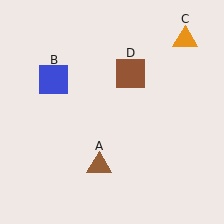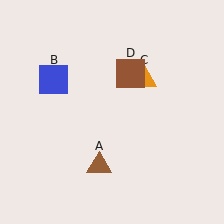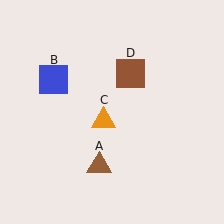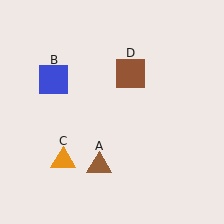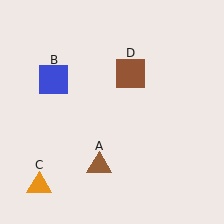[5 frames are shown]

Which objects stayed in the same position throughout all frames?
Brown triangle (object A) and blue square (object B) and brown square (object D) remained stationary.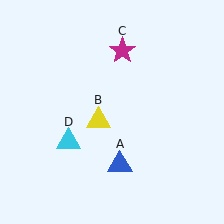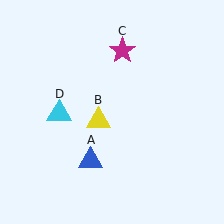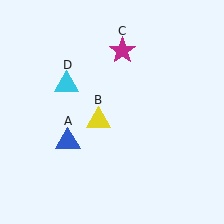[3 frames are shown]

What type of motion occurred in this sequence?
The blue triangle (object A), cyan triangle (object D) rotated clockwise around the center of the scene.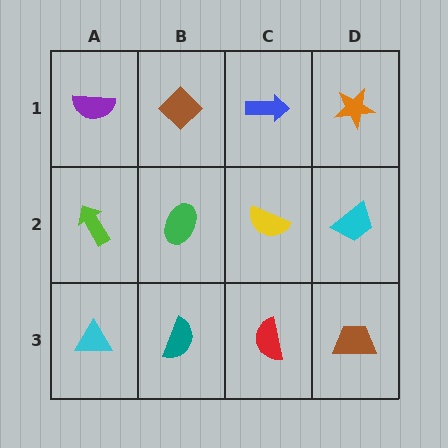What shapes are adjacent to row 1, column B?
A green ellipse (row 2, column B), a purple semicircle (row 1, column A), a blue arrow (row 1, column C).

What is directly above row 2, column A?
A purple semicircle.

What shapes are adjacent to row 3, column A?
A lime arrow (row 2, column A), a teal semicircle (row 3, column B).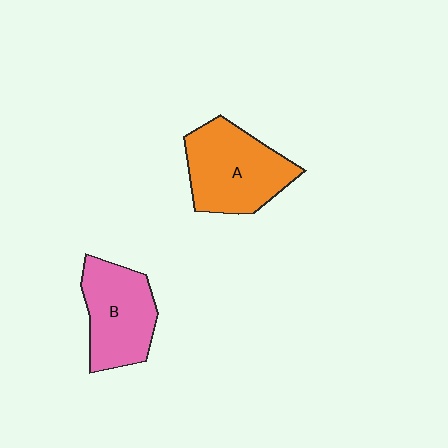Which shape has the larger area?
Shape A (orange).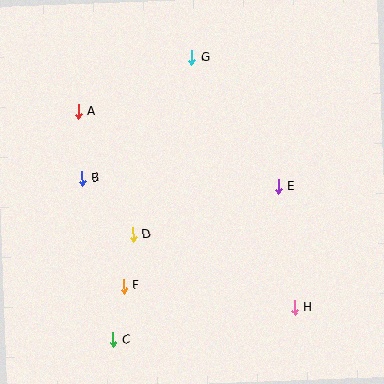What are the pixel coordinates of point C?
Point C is at (113, 340).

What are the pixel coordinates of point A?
Point A is at (78, 111).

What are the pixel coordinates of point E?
Point E is at (278, 187).